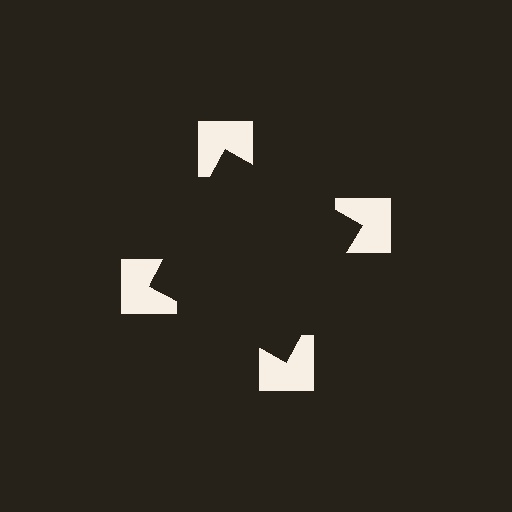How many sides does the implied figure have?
4 sides.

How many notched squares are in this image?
There are 4 — one at each vertex of the illusory square.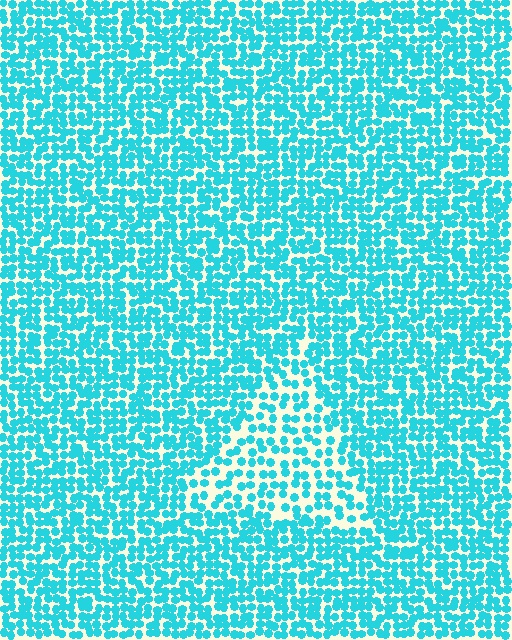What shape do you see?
I see a triangle.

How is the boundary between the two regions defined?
The boundary is defined by a change in element density (approximately 1.7x ratio). All elements are the same color, size, and shape.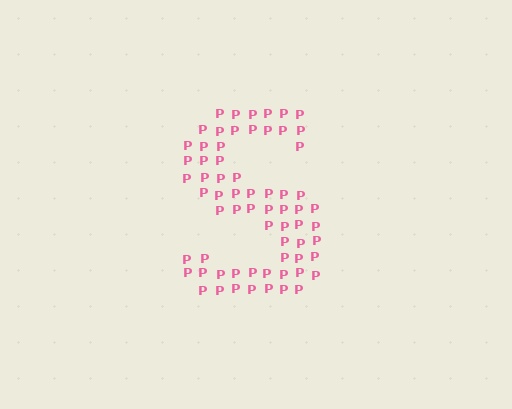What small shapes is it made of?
It is made of small letter P's.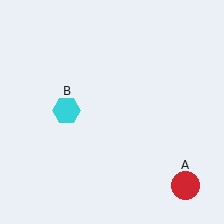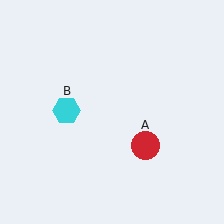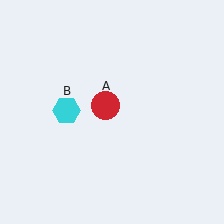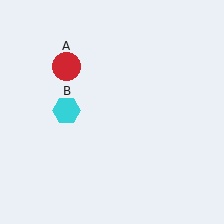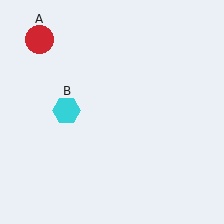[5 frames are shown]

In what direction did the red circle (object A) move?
The red circle (object A) moved up and to the left.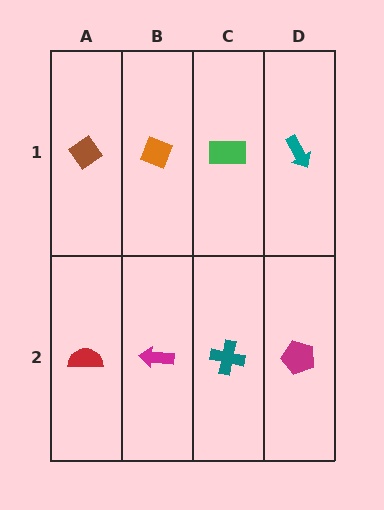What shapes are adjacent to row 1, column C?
A teal cross (row 2, column C), an orange diamond (row 1, column B), a teal arrow (row 1, column D).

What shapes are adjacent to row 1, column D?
A magenta pentagon (row 2, column D), a green rectangle (row 1, column C).